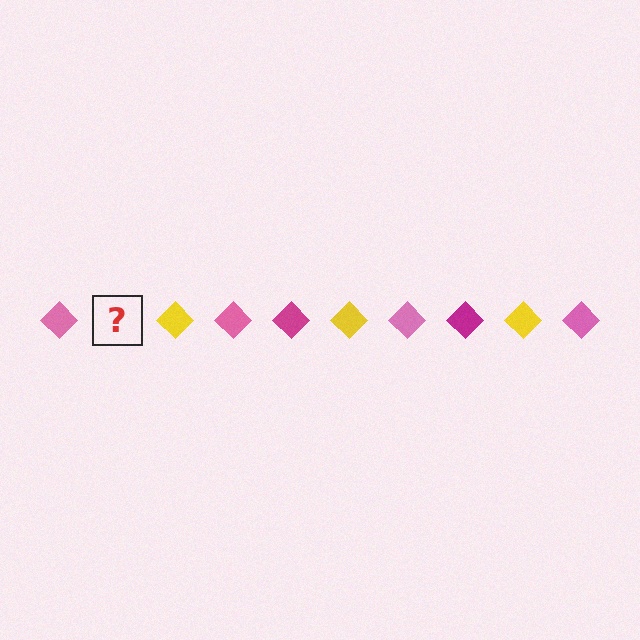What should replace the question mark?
The question mark should be replaced with a magenta diamond.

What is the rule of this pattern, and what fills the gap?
The rule is that the pattern cycles through pink, magenta, yellow diamonds. The gap should be filled with a magenta diamond.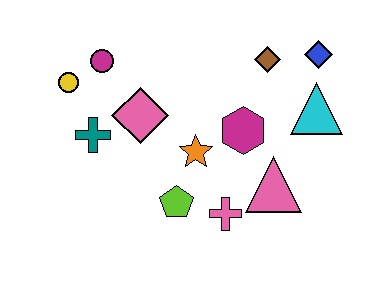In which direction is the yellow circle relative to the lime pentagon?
The yellow circle is above the lime pentagon.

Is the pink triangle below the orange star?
Yes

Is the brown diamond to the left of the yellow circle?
No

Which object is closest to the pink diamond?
The teal cross is closest to the pink diamond.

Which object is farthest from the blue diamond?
The yellow circle is farthest from the blue diamond.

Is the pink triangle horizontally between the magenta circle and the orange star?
No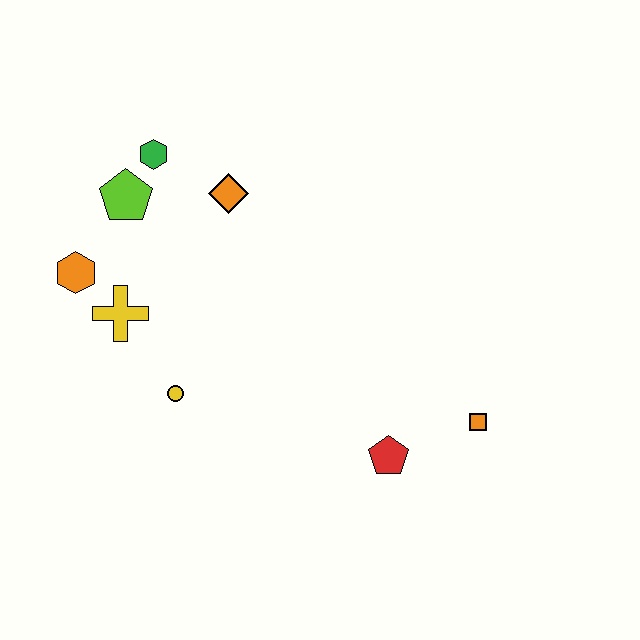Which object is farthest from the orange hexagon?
The orange square is farthest from the orange hexagon.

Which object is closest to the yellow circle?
The yellow cross is closest to the yellow circle.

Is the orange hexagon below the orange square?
No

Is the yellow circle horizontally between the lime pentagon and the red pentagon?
Yes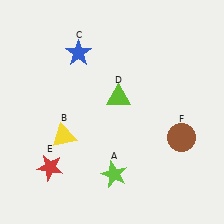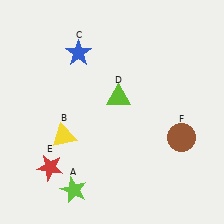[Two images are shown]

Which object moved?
The lime star (A) moved left.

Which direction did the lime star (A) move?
The lime star (A) moved left.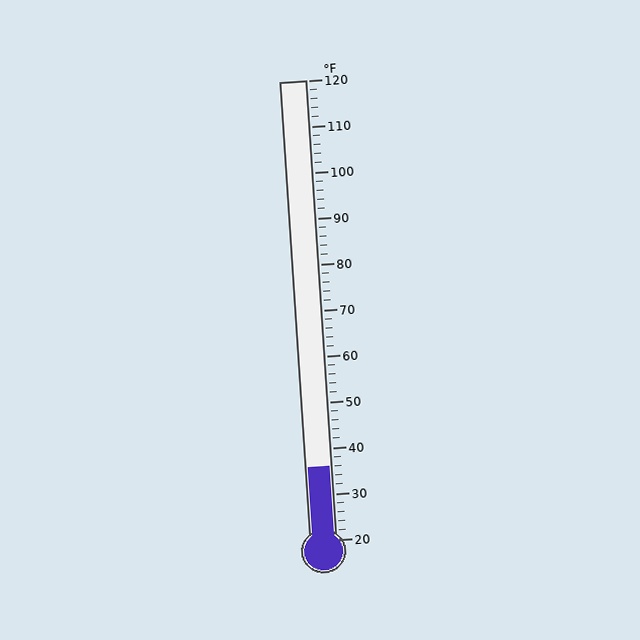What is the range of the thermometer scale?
The thermometer scale ranges from 20°F to 120°F.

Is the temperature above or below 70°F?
The temperature is below 70°F.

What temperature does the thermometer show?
The thermometer shows approximately 36°F.